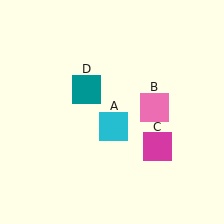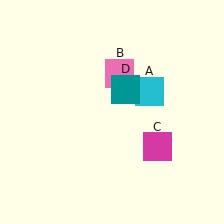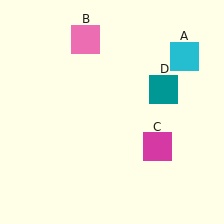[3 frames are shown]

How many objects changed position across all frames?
3 objects changed position: cyan square (object A), pink square (object B), teal square (object D).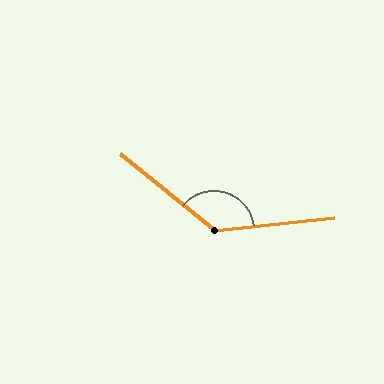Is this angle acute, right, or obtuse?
It is obtuse.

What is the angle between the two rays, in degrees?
Approximately 135 degrees.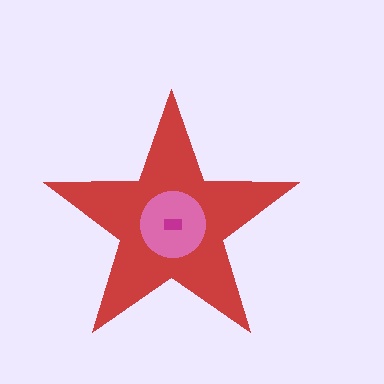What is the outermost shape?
The red star.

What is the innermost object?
The magenta rectangle.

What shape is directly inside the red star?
The pink circle.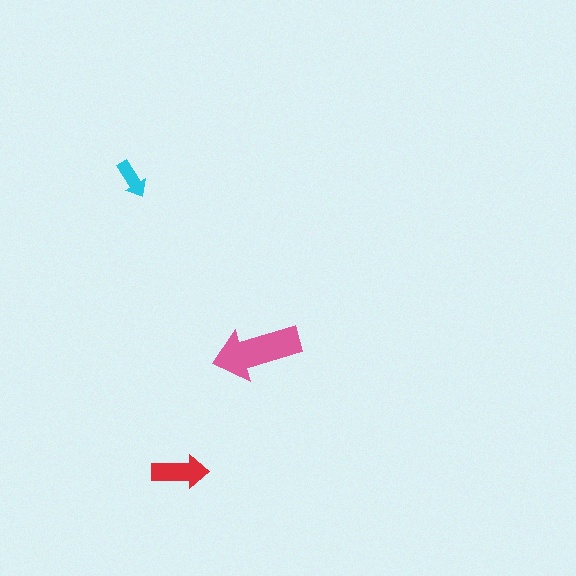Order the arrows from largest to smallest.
the pink one, the red one, the cyan one.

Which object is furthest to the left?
The cyan arrow is leftmost.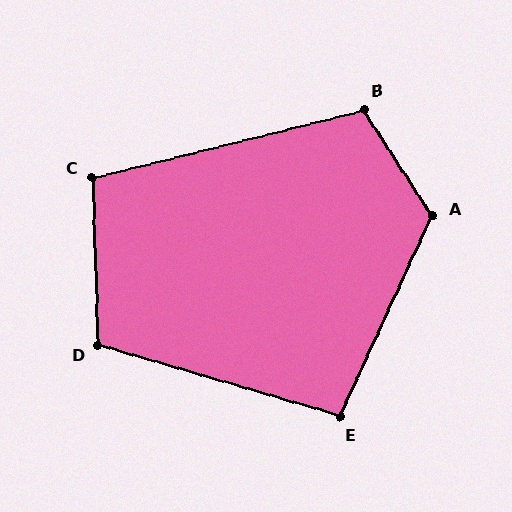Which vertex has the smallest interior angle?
E, at approximately 98 degrees.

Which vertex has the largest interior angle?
A, at approximately 122 degrees.